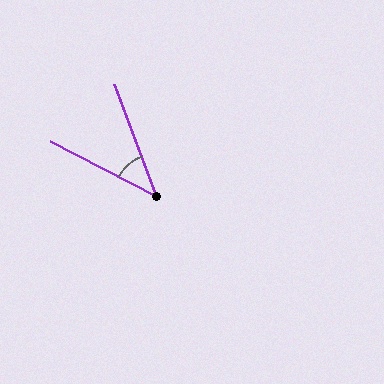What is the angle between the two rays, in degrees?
Approximately 42 degrees.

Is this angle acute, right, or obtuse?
It is acute.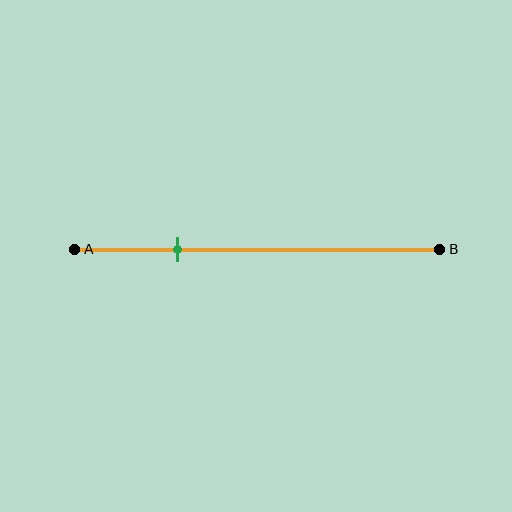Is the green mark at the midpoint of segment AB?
No, the mark is at about 30% from A, not at the 50% midpoint.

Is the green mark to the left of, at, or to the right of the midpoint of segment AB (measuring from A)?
The green mark is to the left of the midpoint of segment AB.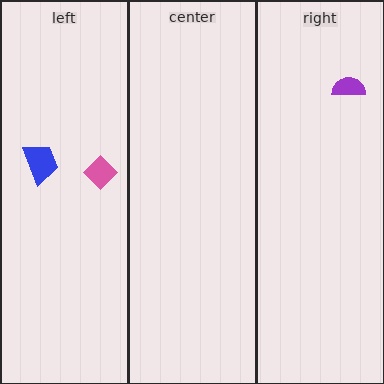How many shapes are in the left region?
2.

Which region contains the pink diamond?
The left region.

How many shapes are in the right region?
1.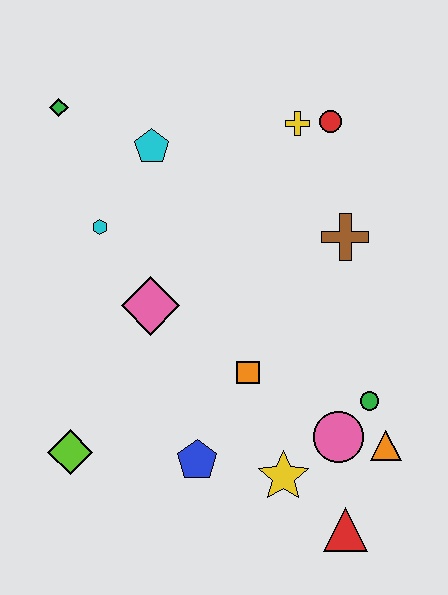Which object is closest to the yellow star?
The pink circle is closest to the yellow star.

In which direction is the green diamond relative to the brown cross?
The green diamond is to the left of the brown cross.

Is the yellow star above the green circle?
No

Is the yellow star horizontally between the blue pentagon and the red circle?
Yes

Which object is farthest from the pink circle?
The green diamond is farthest from the pink circle.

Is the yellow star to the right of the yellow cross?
No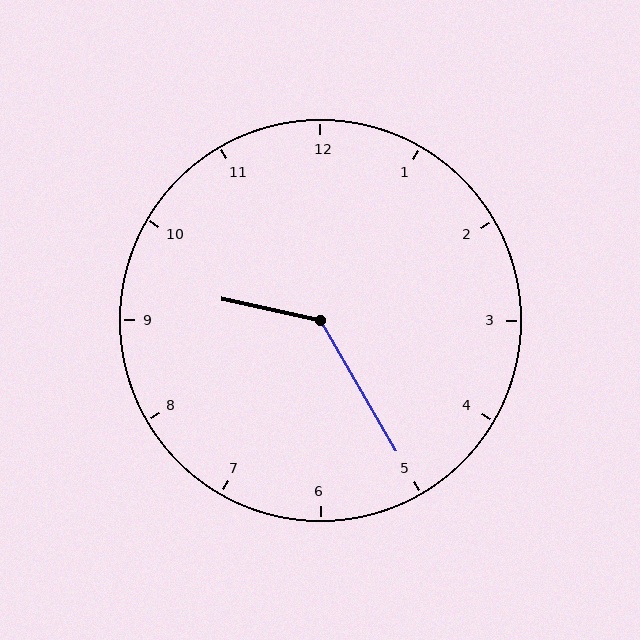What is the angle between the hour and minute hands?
Approximately 132 degrees.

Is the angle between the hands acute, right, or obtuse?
It is obtuse.